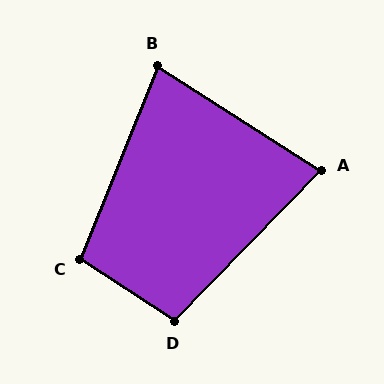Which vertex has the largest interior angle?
C, at approximately 101 degrees.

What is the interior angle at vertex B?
Approximately 79 degrees (acute).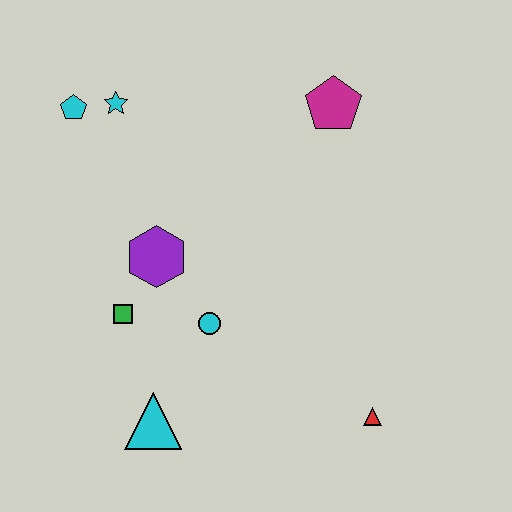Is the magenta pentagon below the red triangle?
No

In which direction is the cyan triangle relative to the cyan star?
The cyan triangle is below the cyan star.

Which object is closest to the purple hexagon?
The green square is closest to the purple hexagon.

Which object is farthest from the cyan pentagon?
The red triangle is farthest from the cyan pentagon.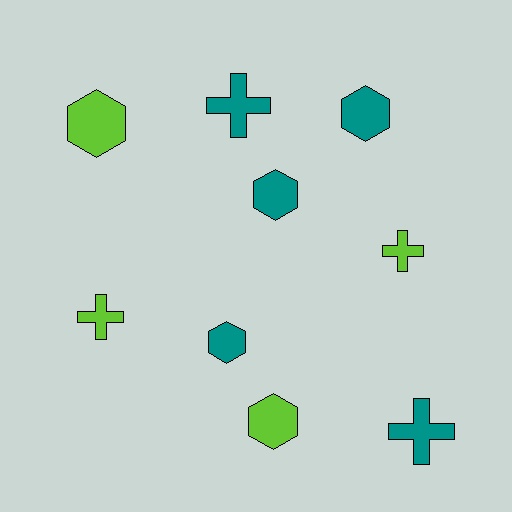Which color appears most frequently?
Teal, with 5 objects.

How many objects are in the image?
There are 9 objects.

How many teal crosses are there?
There are 2 teal crosses.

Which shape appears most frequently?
Hexagon, with 5 objects.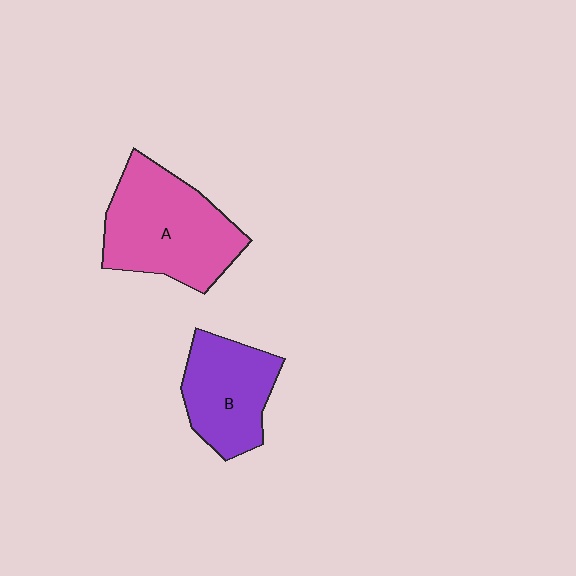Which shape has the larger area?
Shape A (pink).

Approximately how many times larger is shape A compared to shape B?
Approximately 1.4 times.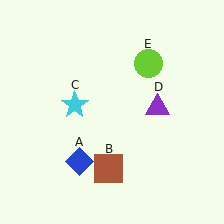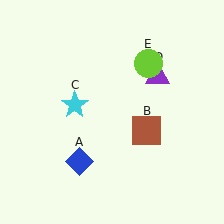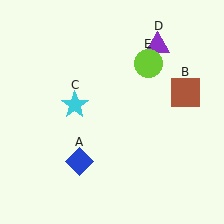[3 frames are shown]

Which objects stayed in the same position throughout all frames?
Blue diamond (object A) and cyan star (object C) and lime circle (object E) remained stationary.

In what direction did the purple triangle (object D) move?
The purple triangle (object D) moved up.